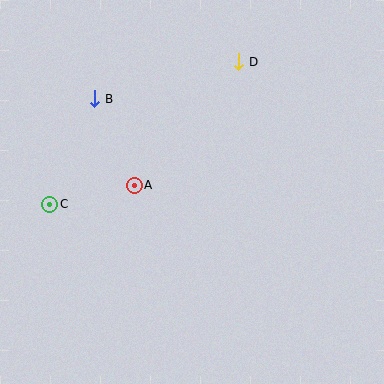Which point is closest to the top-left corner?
Point B is closest to the top-left corner.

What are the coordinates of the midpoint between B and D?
The midpoint between B and D is at (167, 80).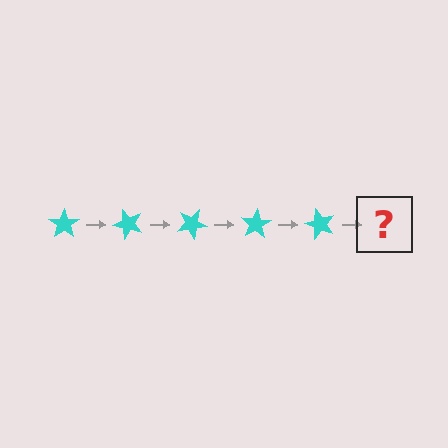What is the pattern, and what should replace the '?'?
The pattern is that the star rotates 50 degrees each step. The '?' should be a cyan star rotated 250 degrees.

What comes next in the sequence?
The next element should be a cyan star rotated 250 degrees.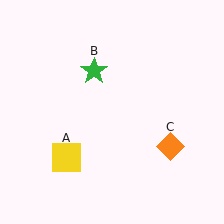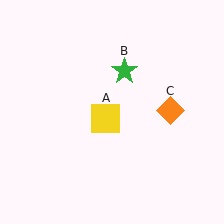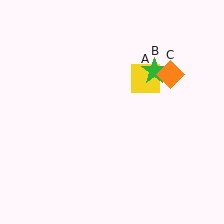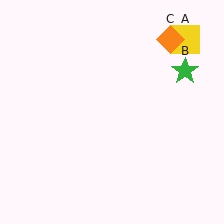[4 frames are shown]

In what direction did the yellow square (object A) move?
The yellow square (object A) moved up and to the right.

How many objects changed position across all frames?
3 objects changed position: yellow square (object A), green star (object B), orange diamond (object C).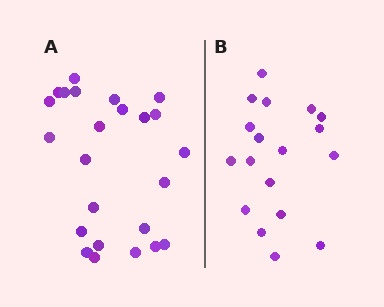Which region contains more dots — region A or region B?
Region A (the left region) has more dots.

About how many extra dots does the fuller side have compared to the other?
Region A has about 6 more dots than region B.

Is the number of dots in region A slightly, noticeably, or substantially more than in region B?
Region A has noticeably more, but not dramatically so. The ratio is roughly 1.3 to 1.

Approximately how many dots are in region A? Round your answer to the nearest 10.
About 20 dots. (The exact count is 24, which rounds to 20.)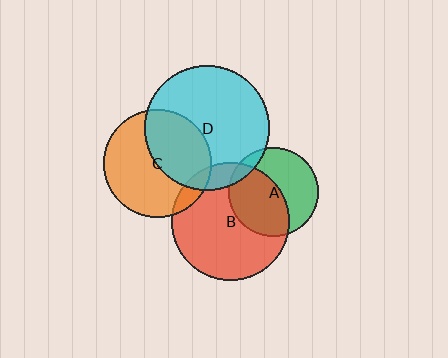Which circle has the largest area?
Circle D (cyan).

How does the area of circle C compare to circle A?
Approximately 1.5 times.